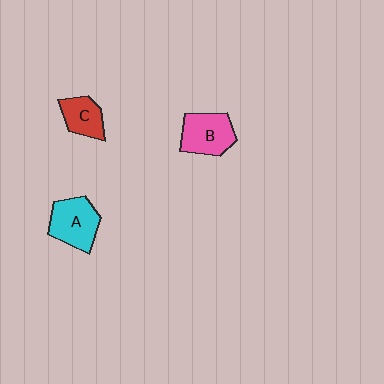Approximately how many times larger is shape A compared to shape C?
Approximately 1.4 times.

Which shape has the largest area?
Shape A (cyan).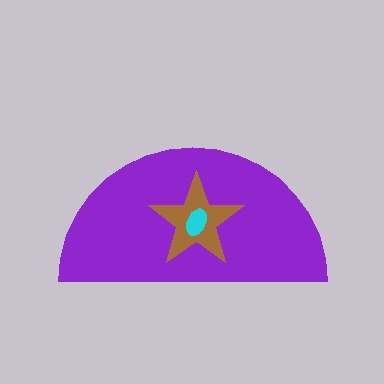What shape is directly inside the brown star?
The cyan ellipse.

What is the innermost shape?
The cyan ellipse.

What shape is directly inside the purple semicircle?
The brown star.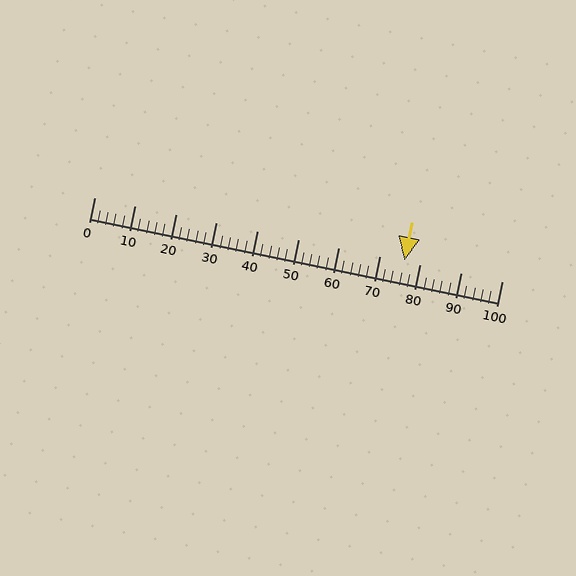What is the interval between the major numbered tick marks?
The major tick marks are spaced 10 units apart.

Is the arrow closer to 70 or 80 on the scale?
The arrow is closer to 80.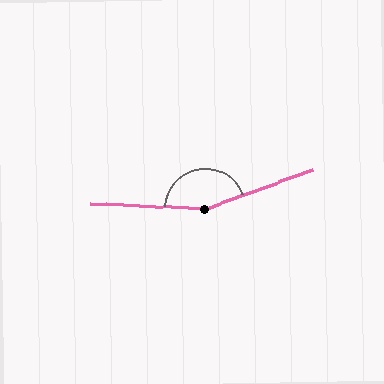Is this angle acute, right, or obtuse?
It is obtuse.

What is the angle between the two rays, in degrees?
Approximately 157 degrees.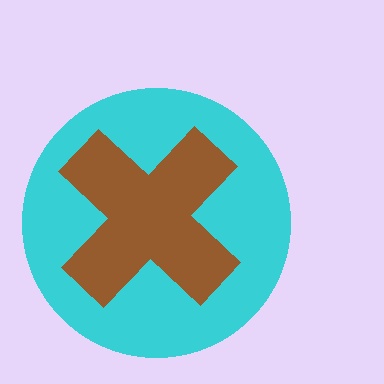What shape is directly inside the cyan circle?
The brown cross.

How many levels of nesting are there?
2.